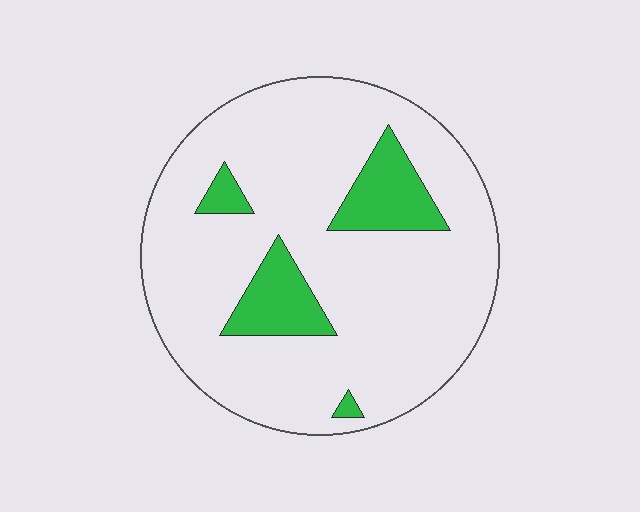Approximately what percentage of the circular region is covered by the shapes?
Approximately 15%.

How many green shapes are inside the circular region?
4.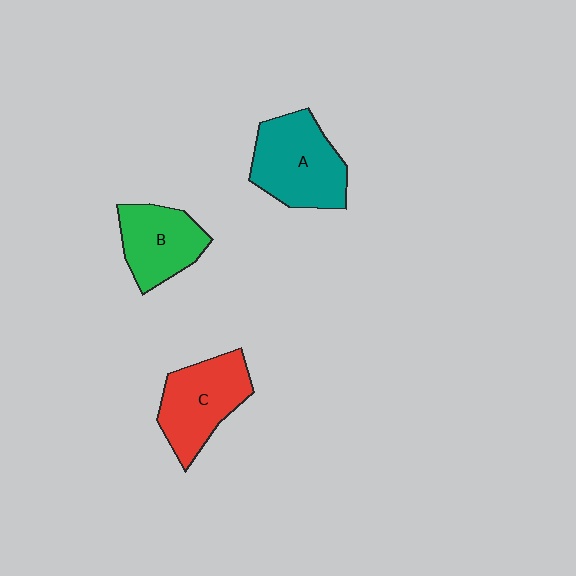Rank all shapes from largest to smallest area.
From largest to smallest: A (teal), C (red), B (green).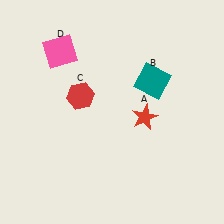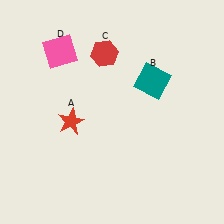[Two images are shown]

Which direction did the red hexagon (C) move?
The red hexagon (C) moved up.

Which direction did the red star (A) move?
The red star (A) moved left.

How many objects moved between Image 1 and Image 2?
2 objects moved between the two images.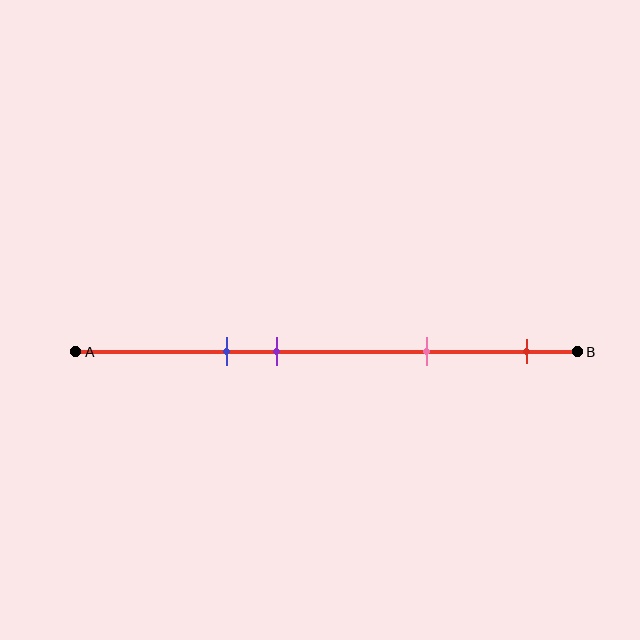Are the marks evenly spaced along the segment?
No, the marks are not evenly spaced.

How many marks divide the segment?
There are 4 marks dividing the segment.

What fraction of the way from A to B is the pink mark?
The pink mark is approximately 70% (0.7) of the way from A to B.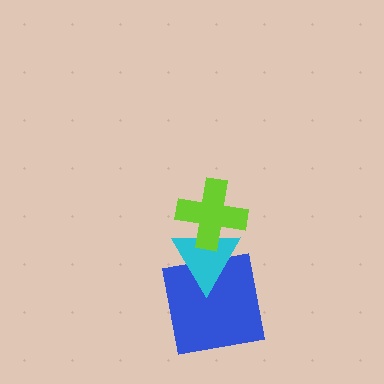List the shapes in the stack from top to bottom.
From top to bottom: the lime cross, the cyan triangle, the blue square.